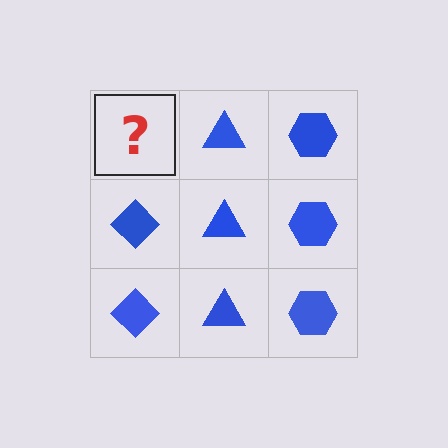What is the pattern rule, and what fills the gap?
The rule is that each column has a consistent shape. The gap should be filled with a blue diamond.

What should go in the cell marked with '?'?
The missing cell should contain a blue diamond.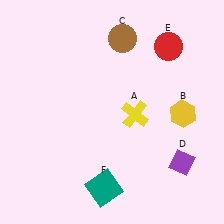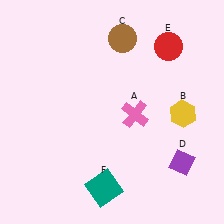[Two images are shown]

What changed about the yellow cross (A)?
In Image 1, A is yellow. In Image 2, it changed to pink.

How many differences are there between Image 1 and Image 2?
There is 1 difference between the two images.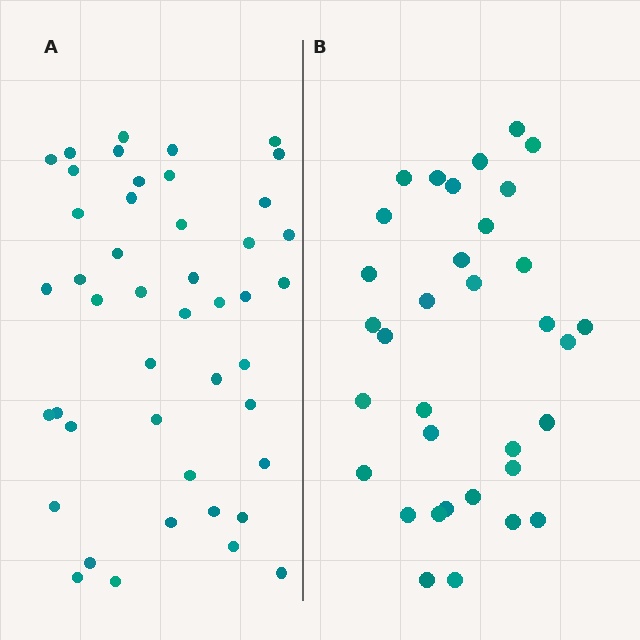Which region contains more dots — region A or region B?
Region A (the left region) has more dots.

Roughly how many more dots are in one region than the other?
Region A has roughly 12 or so more dots than region B.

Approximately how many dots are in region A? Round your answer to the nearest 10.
About 40 dots. (The exact count is 45, which rounds to 40.)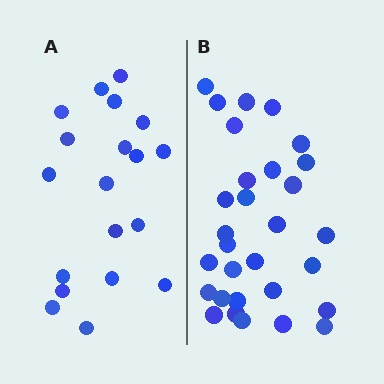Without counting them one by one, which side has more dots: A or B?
Region B (the right region) has more dots.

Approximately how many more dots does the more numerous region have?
Region B has roughly 12 or so more dots than region A.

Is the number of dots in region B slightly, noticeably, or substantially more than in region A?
Region B has substantially more. The ratio is roughly 1.6 to 1.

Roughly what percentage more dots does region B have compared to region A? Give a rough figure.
About 60% more.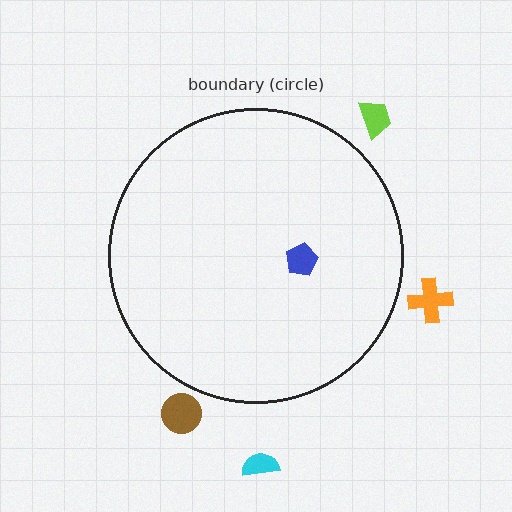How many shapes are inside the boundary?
1 inside, 4 outside.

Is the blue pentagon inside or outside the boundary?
Inside.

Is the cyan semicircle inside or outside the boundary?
Outside.